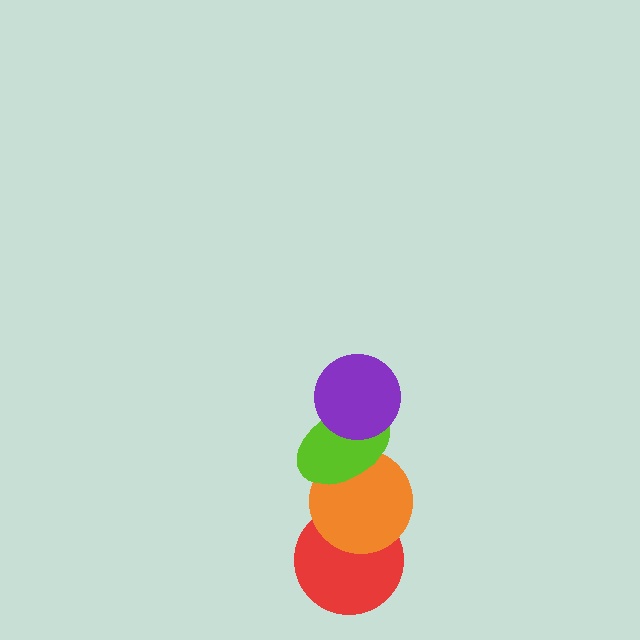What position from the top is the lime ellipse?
The lime ellipse is 2nd from the top.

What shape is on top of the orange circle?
The lime ellipse is on top of the orange circle.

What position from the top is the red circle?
The red circle is 4th from the top.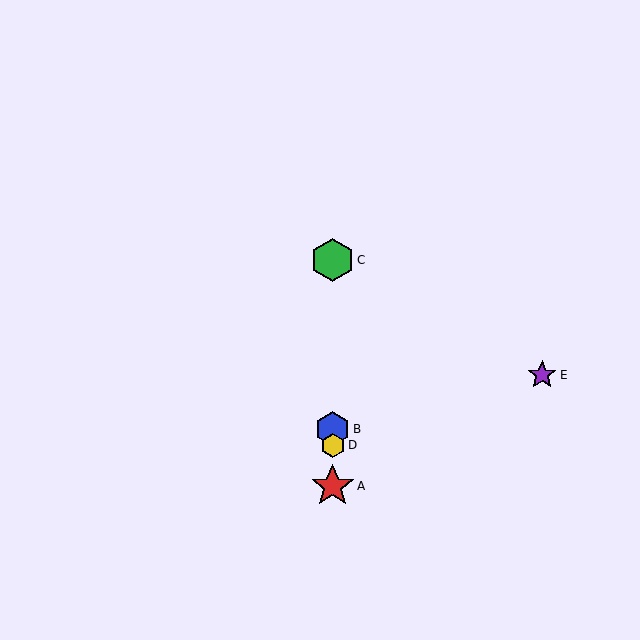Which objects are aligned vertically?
Objects A, B, C, D are aligned vertically.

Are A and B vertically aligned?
Yes, both are at x≈333.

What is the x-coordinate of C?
Object C is at x≈333.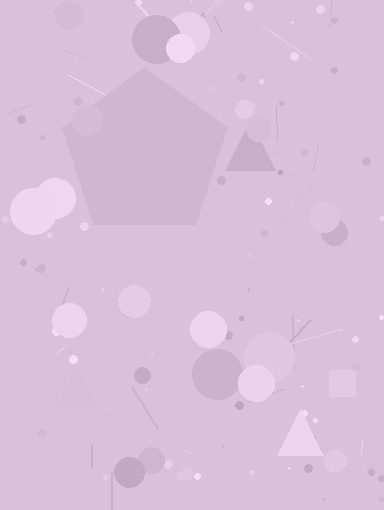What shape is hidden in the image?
A pentagon is hidden in the image.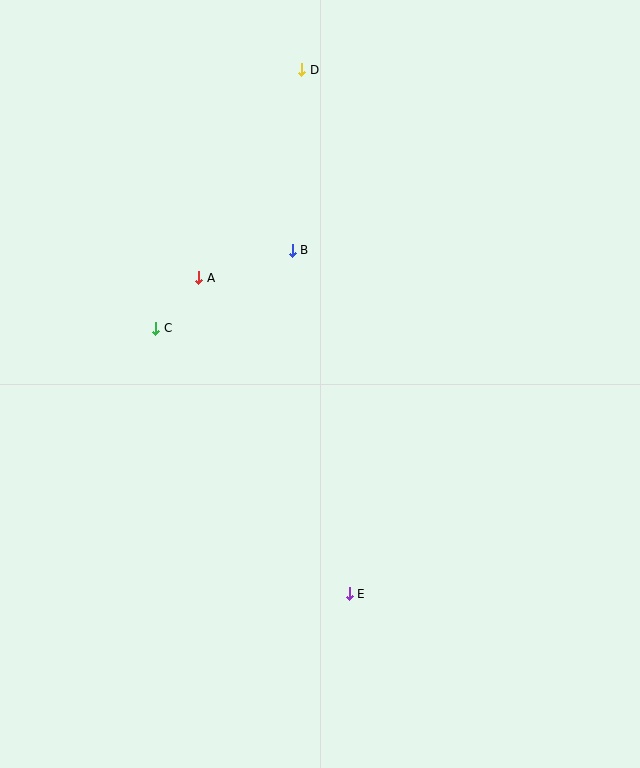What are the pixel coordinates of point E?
Point E is at (349, 594).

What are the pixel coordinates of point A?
Point A is at (199, 278).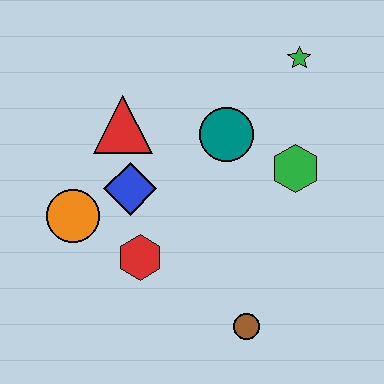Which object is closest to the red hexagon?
The blue diamond is closest to the red hexagon.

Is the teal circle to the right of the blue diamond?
Yes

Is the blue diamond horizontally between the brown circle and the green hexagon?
No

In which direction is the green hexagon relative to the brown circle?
The green hexagon is above the brown circle.